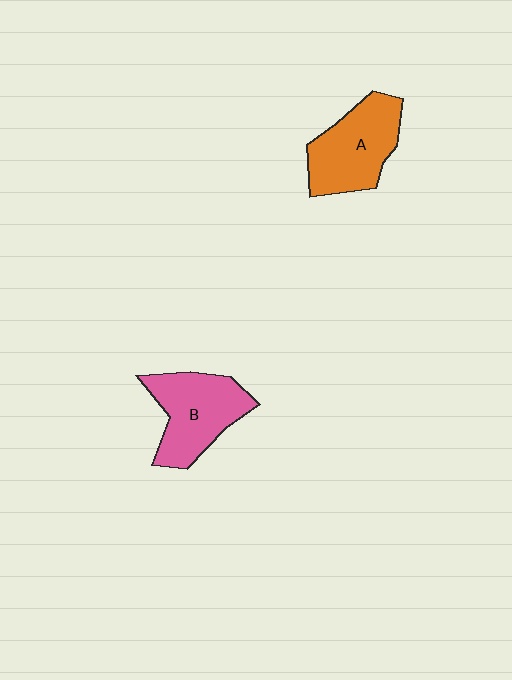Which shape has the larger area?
Shape B (pink).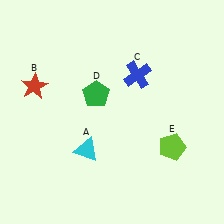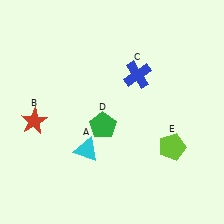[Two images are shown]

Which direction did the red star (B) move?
The red star (B) moved down.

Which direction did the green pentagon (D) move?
The green pentagon (D) moved down.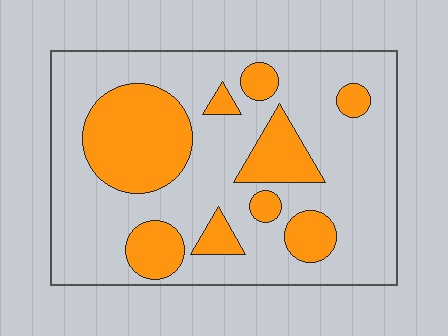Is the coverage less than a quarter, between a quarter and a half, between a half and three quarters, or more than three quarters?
Between a quarter and a half.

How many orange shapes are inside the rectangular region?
9.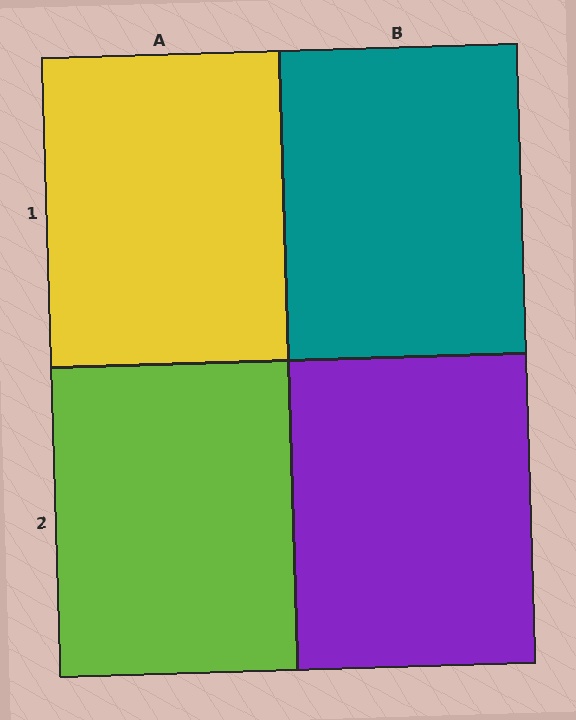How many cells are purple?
1 cell is purple.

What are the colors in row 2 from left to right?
Lime, purple.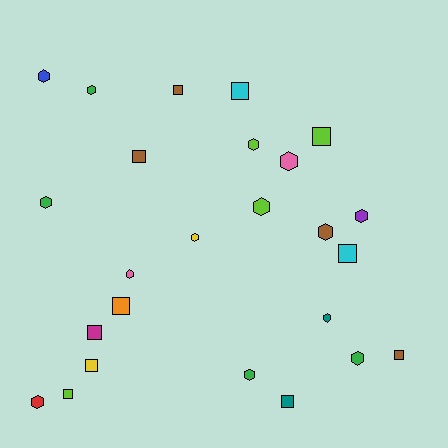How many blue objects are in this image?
There is 1 blue object.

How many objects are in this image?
There are 25 objects.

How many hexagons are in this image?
There are 14 hexagons.